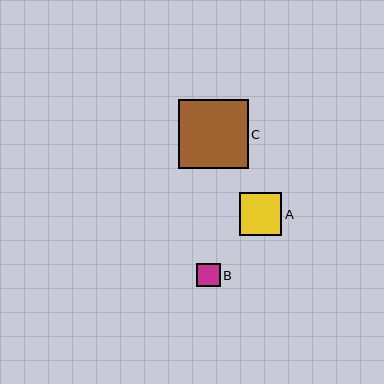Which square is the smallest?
Square B is the smallest with a size of approximately 23 pixels.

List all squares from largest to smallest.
From largest to smallest: C, A, B.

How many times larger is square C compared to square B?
Square C is approximately 3.0 times the size of square B.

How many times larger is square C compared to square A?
Square C is approximately 1.6 times the size of square A.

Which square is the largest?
Square C is the largest with a size of approximately 69 pixels.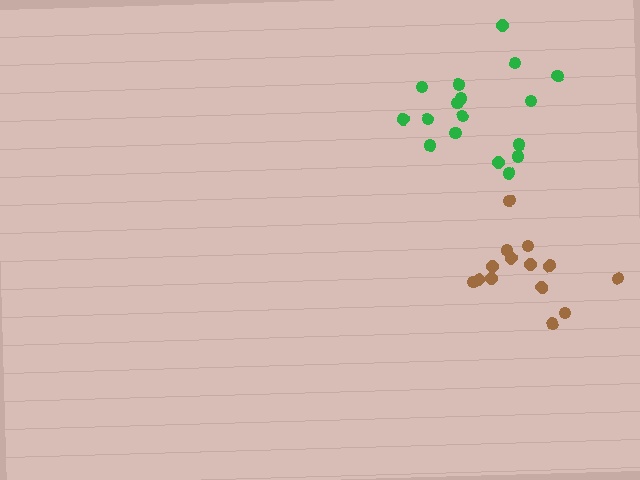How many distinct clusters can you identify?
There are 2 distinct clusters.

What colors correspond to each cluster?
The clusters are colored: green, brown.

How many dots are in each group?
Group 1: 17 dots, Group 2: 15 dots (32 total).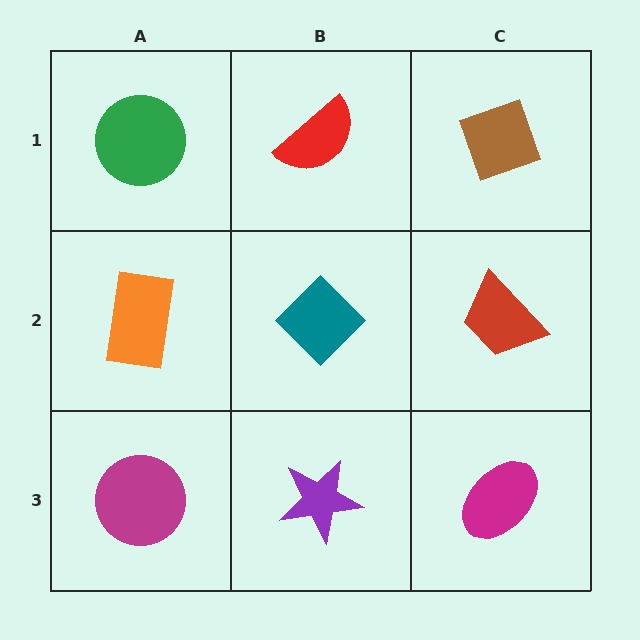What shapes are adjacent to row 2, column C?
A brown diamond (row 1, column C), a magenta ellipse (row 3, column C), a teal diamond (row 2, column B).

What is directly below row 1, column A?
An orange rectangle.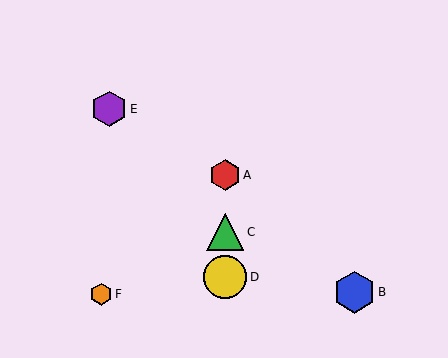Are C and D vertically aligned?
Yes, both are at x≈225.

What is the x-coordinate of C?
Object C is at x≈225.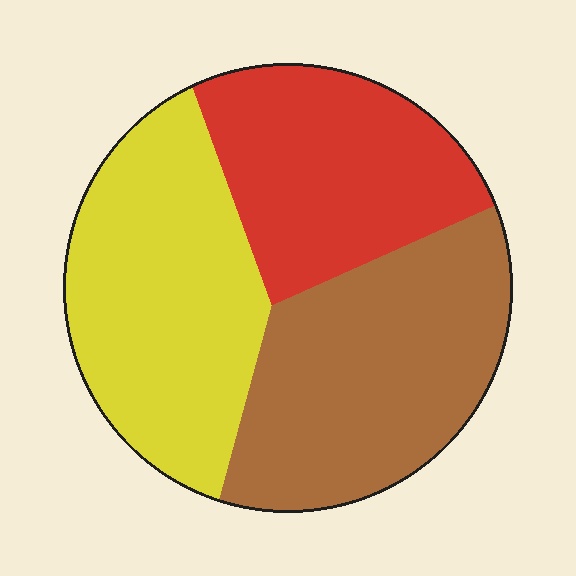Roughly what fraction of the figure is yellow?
Yellow covers 36% of the figure.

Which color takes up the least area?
Red, at roughly 30%.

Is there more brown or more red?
Brown.